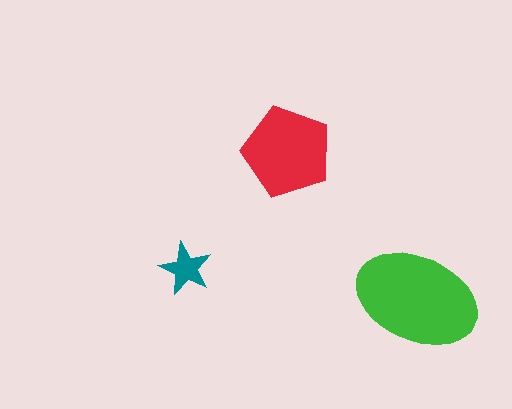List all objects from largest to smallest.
The green ellipse, the red pentagon, the teal star.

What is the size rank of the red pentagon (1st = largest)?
2nd.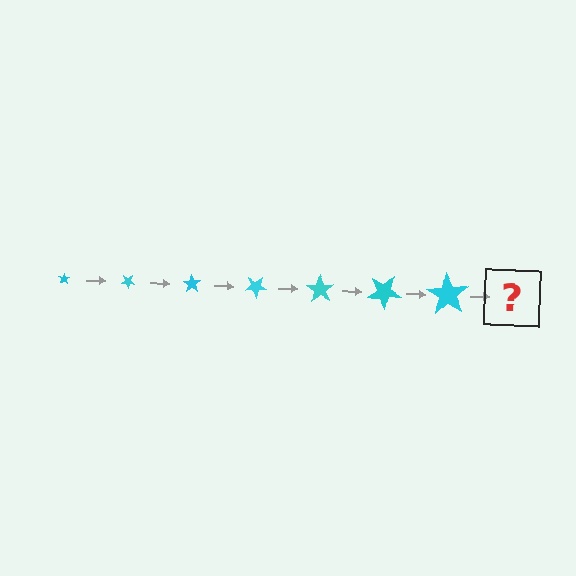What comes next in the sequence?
The next element should be a star, larger than the previous one and rotated 245 degrees from the start.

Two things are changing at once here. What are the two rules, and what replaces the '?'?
The two rules are that the star grows larger each step and it rotates 35 degrees each step. The '?' should be a star, larger than the previous one and rotated 245 degrees from the start.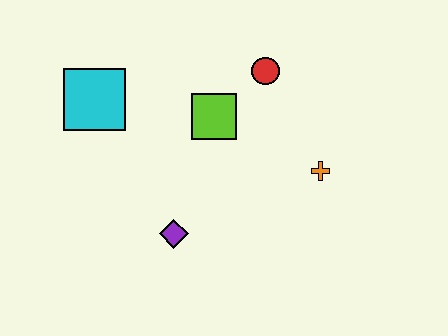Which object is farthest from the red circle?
The purple diamond is farthest from the red circle.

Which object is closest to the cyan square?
The lime square is closest to the cyan square.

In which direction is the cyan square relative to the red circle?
The cyan square is to the left of the red circle.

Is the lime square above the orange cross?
Yes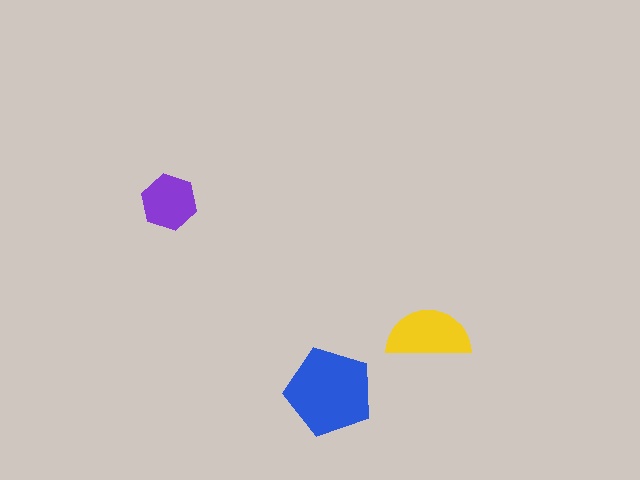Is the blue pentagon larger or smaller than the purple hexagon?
Larger.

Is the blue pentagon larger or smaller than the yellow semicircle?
Larger.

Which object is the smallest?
The purple hexagon.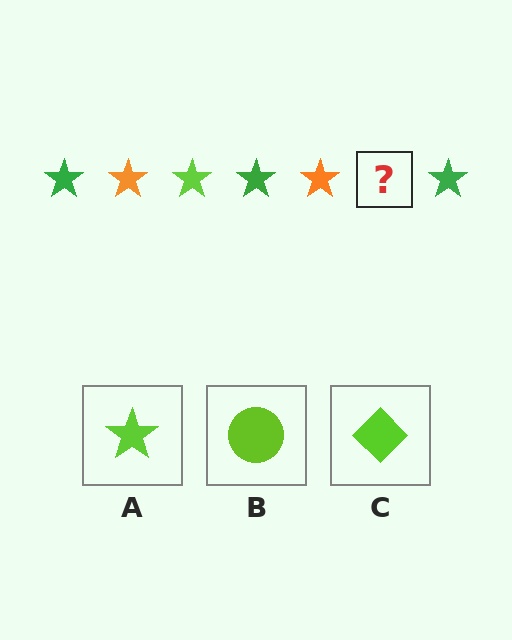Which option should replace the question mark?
Option A.